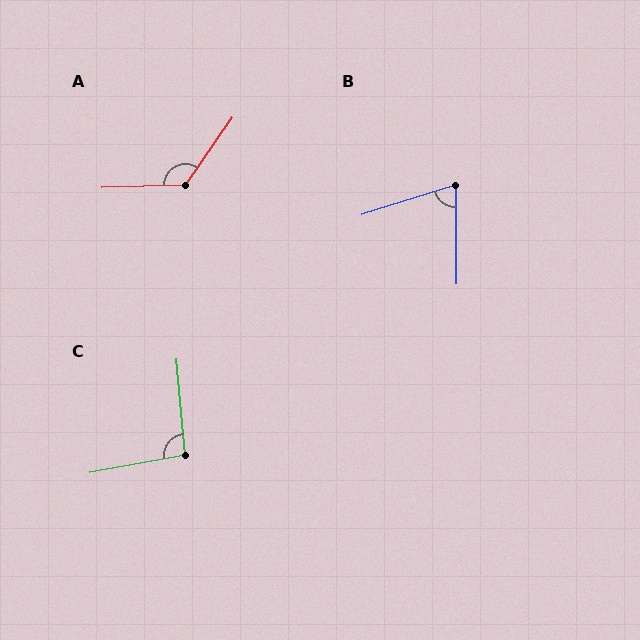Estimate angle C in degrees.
Approximately 95 degrees.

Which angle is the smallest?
B, at approximately 73 degrees.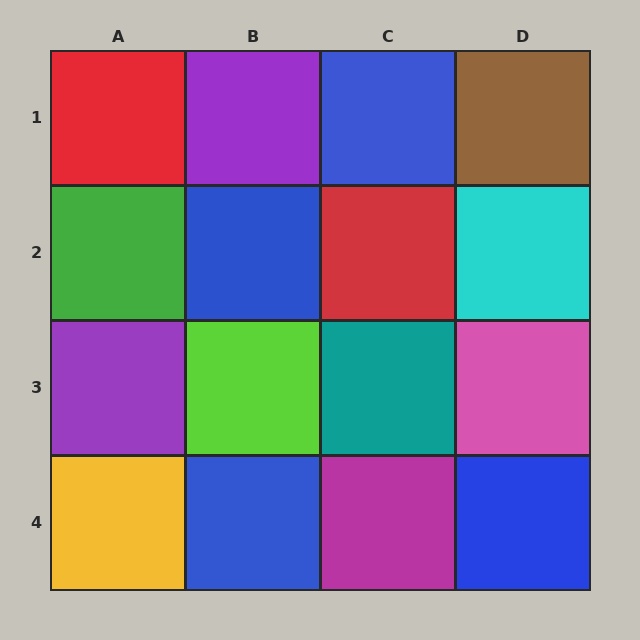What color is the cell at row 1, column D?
Brown.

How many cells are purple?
2 cells are purple.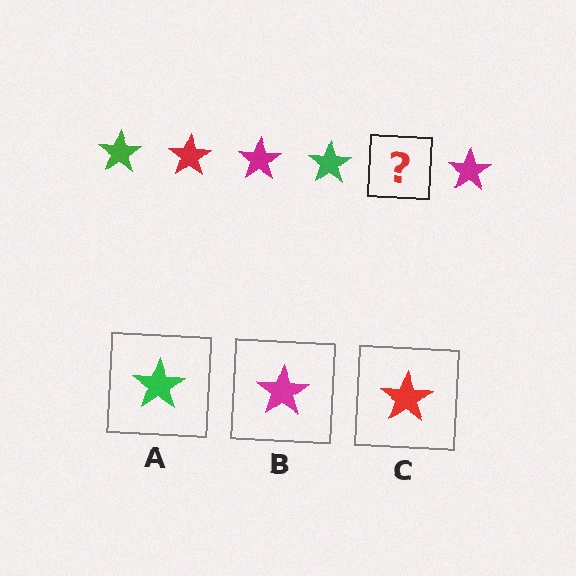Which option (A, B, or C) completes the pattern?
C.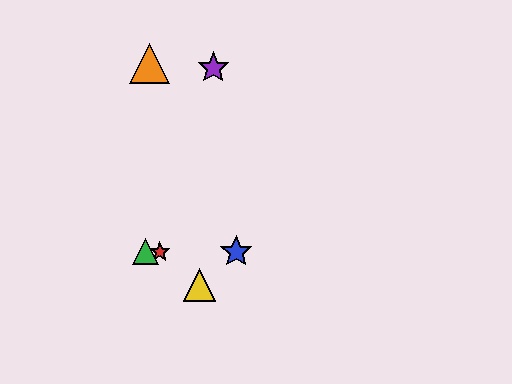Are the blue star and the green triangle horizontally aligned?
Yes, both are at y≈252.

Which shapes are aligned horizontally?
The red star, the blue star, the green triangle are aligned horizontally.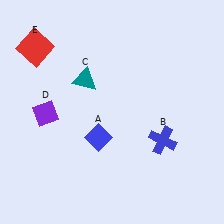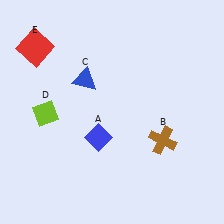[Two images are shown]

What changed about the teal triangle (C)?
In Image 1, C is teal. In Image 2, it changed to blue.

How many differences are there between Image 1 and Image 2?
There are 3 differences between the two images.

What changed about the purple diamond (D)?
In Image 1, D is purple. In Image 2, it changed to lime.